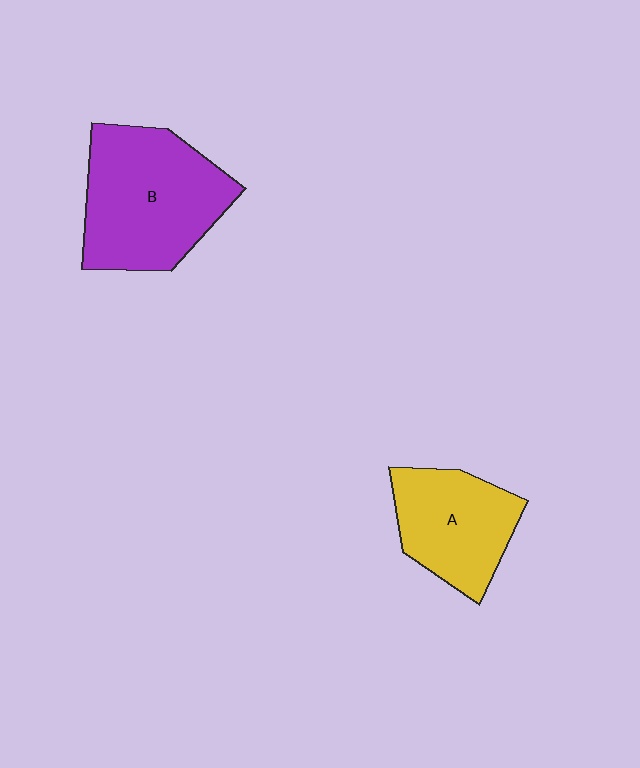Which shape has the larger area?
Shape B (purple).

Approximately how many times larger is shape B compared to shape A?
Approximately 1.5 times.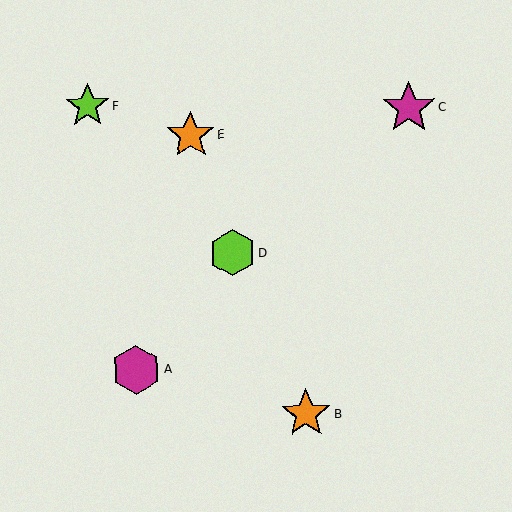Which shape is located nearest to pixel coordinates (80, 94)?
The lime star (labeled F) at (87, 106) is nearest to that location.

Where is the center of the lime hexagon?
The center of the lime hexagon is at (232, 253).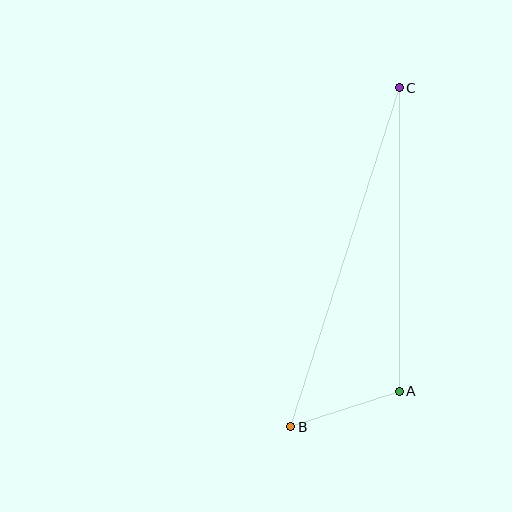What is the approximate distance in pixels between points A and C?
The distance between A and C is approximately 304 pixels.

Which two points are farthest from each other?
Points B and C are farthest from each other.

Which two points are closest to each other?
Points A and B are closest to each other.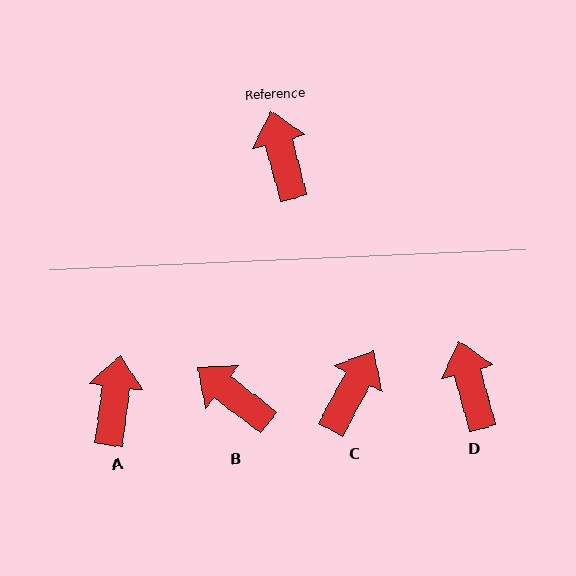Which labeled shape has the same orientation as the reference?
D.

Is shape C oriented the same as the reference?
No, it is off by about 44 degrees.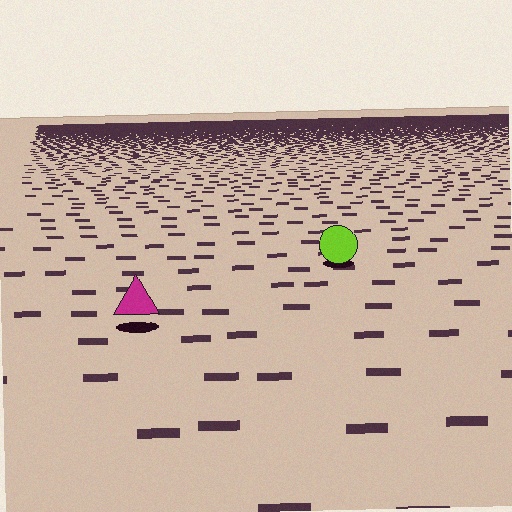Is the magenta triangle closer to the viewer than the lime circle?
Yes. The magenta triangle is closer — you can tell from the texture gradient: the ground texture is coarser near it.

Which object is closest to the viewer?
The magenta triangle is closest. The texture marks near it are larger and more spread out.